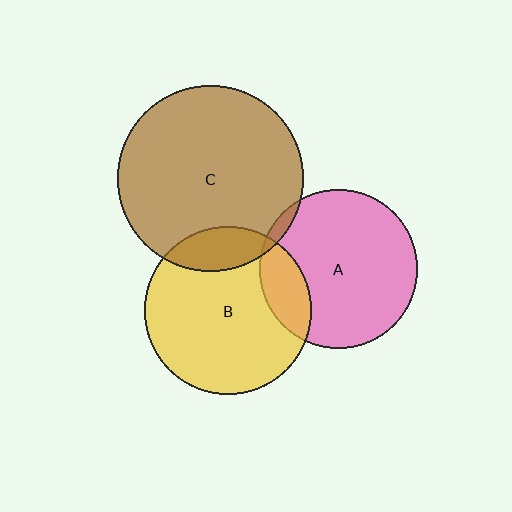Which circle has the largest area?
Circle C (brown).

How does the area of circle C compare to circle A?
Approximately 1.4 times.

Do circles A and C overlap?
Yes.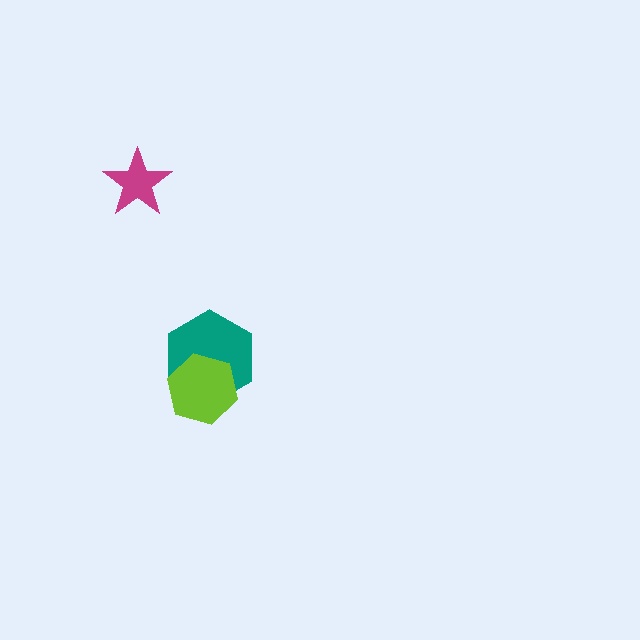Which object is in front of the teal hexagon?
The lime hexagon is in front of the teal hexagon.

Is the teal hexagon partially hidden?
Yes, it is partially covered by another shape.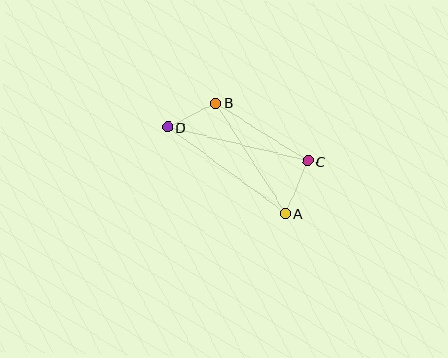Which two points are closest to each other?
Points B and D are closest to each other.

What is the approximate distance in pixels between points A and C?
The distance between A and C is approximately 57 pixels.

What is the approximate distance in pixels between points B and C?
The distance between B and C is approximately 109 pixels.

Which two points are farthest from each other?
Points A and D are farthest from each other.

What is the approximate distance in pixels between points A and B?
The distance between A and B is approximately 130 pixels.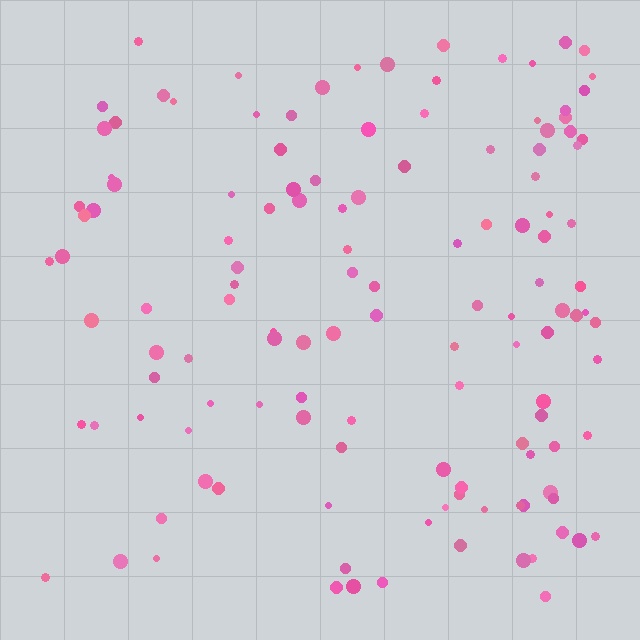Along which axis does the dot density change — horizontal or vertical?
Horizontal.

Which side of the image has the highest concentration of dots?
The right.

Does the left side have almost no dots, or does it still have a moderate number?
Still a moderate number, just noticeably fewer than the right.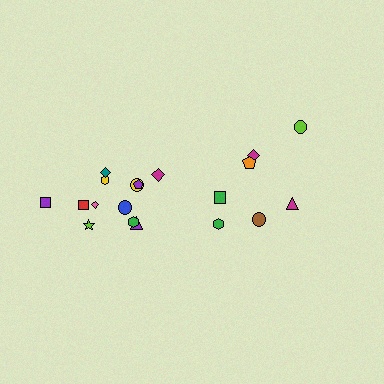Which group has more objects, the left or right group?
The left group.